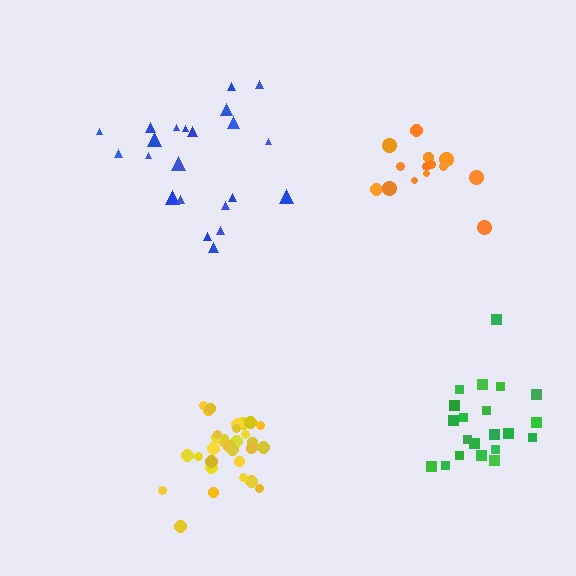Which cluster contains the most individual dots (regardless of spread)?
Yellow (31).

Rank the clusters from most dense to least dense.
yellow, green, orange, blue.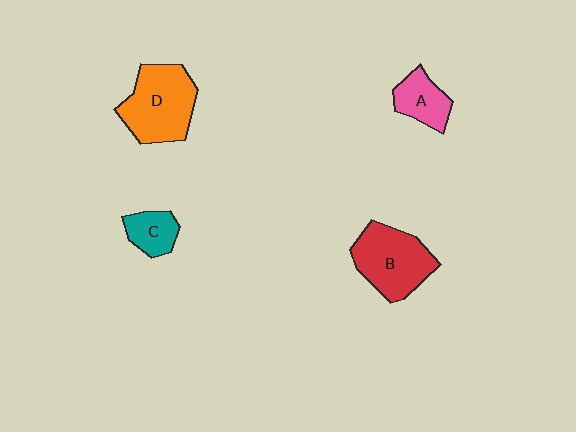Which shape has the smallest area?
Shape C (teal).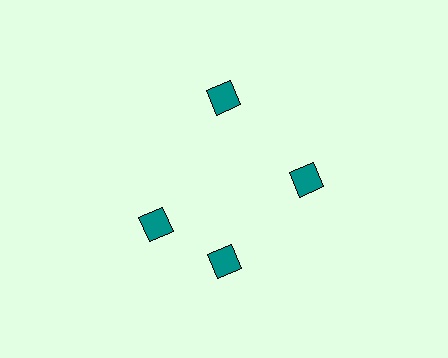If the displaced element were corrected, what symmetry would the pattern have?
It would have 4-fold rotational symmetry — the pattern would map onto itself every 90 degrees.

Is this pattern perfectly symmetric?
No. The 4 teal squares are arranged in a ring, but one element near the 9 o'clock position is rotated out of alignment along the ring, breaking the 4-fold rotational symmetry.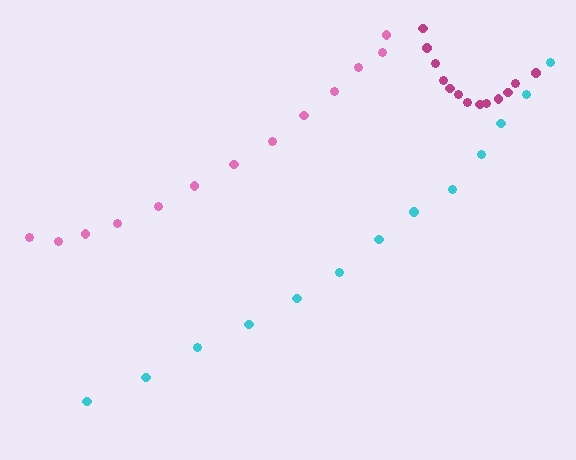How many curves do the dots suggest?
There are 3 distinct paths.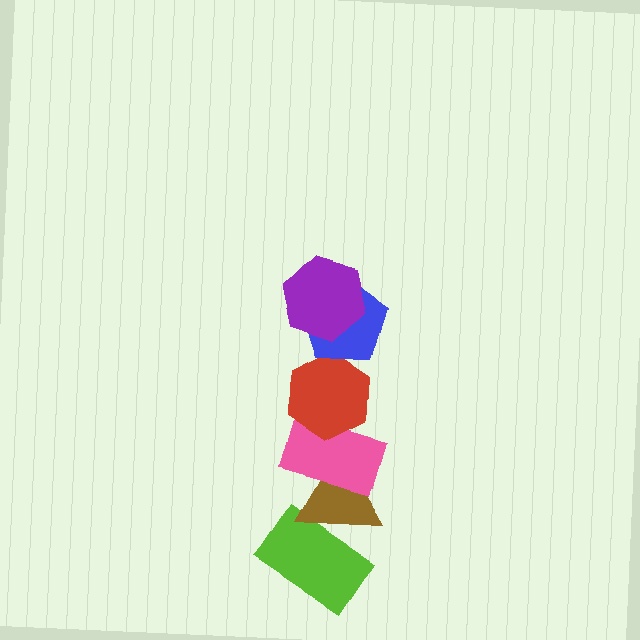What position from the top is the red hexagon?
The red hexagon is 3rd from the top.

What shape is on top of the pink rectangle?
The red hexagon is on top of the pink rectangle.